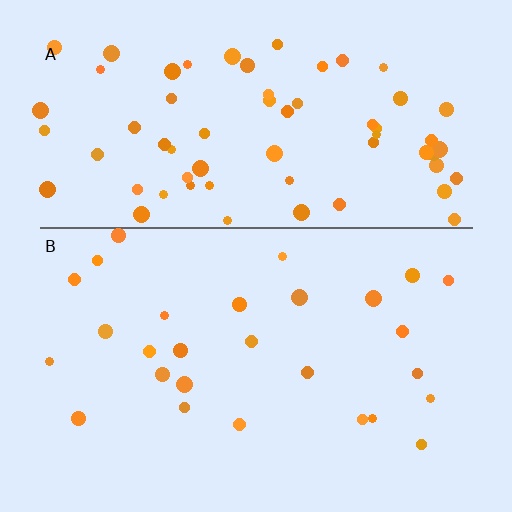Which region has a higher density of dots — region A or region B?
A (the top).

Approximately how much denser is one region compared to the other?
Approximately 2.4× — region A over region B.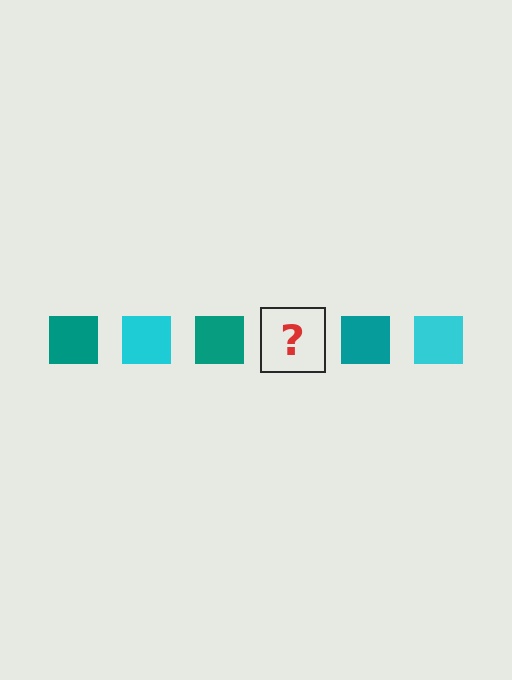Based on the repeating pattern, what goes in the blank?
The blank should be a cyan square.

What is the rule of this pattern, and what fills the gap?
The rule is that the pattern cycles through teal, cyan squares. The gap should be filled with a cyan square.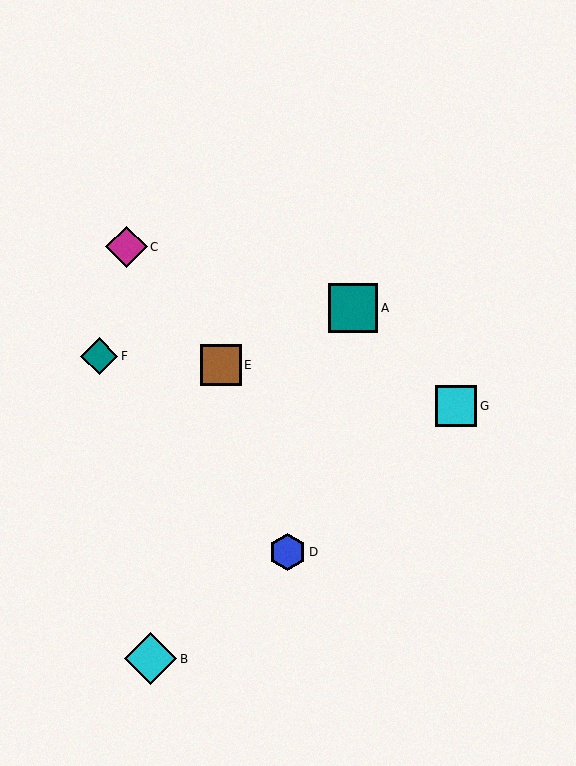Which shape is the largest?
The cyan diamond (labeled B) is the largest.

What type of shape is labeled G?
Shape G is a cyan square.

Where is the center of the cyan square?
The center of the cyan square is at (456, 406).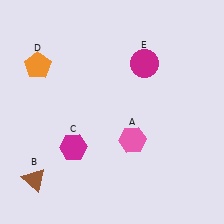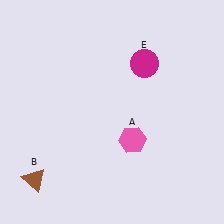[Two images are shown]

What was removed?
The orange pentagon (D), the magenta hexagon (C) were removed in Image 2.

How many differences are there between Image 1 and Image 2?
There are 2 differences between the two images.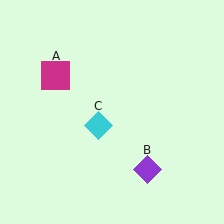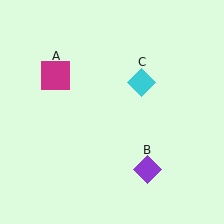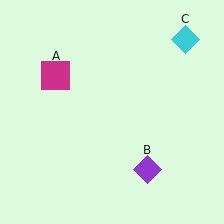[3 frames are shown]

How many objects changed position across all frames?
1 object changed position: cyan diamond (object C).